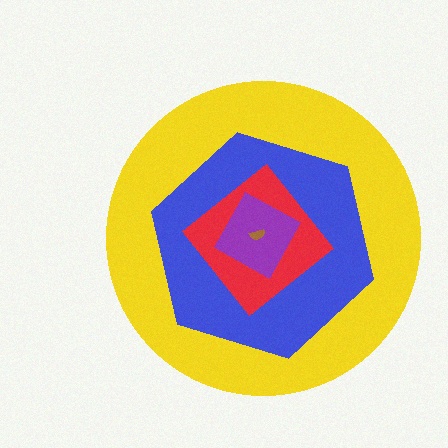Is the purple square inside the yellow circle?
Yes.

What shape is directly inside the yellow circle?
The blue hexagon.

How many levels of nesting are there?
5.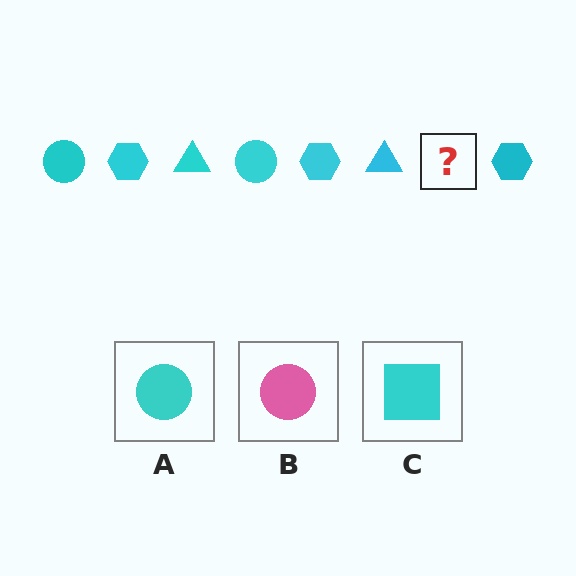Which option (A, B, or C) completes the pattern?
A.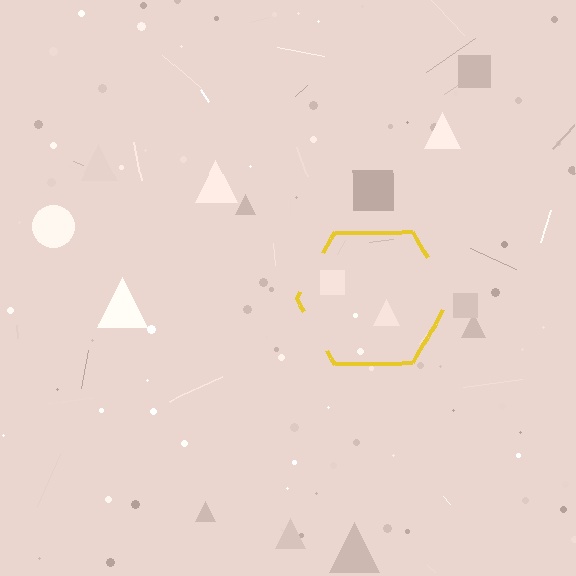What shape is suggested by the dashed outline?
The dashed outline suggests a hexagon.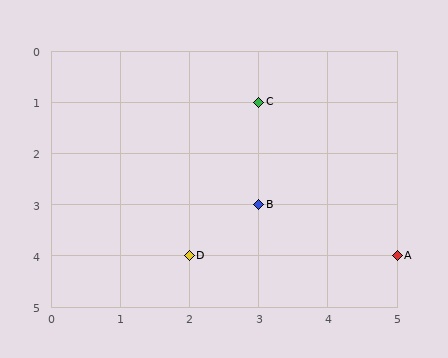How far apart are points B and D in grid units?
Points B and D are 1 column and 1 row apart (about 1.4 grid units diagonally).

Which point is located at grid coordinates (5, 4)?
Point A is at (5, 4).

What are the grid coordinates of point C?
Point C is at grid coordinates (3, 1).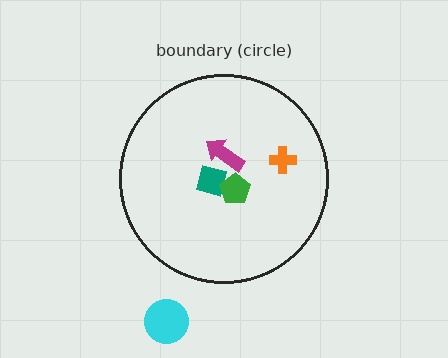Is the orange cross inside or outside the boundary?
Inside.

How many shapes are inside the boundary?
4 inside, 1 outside.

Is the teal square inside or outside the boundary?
Inside.